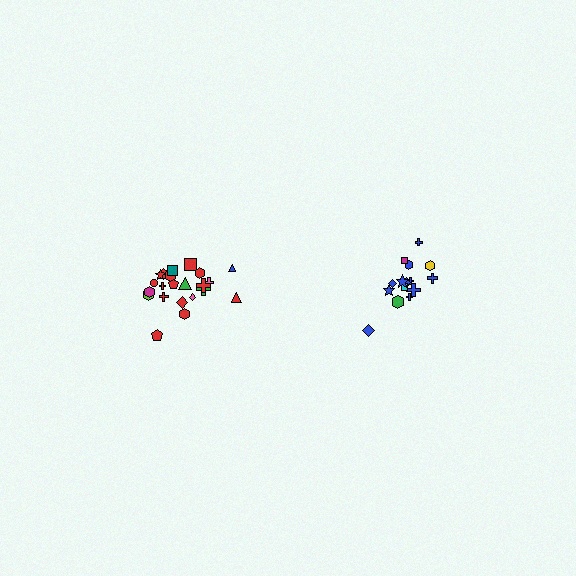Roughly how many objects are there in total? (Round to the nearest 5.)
Roughly 35 objects in total.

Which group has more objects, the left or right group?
The left group.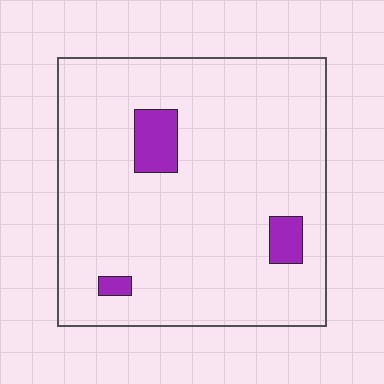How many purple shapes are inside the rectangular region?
3.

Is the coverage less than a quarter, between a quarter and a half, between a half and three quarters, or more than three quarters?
Less than a quarter.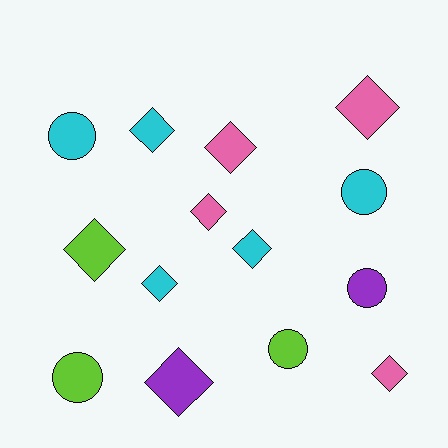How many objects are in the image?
There are 14 objects.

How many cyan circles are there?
There are 2 cyan circles.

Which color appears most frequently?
Cyan, with 5 objects.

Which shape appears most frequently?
Diamond, with 9 objects.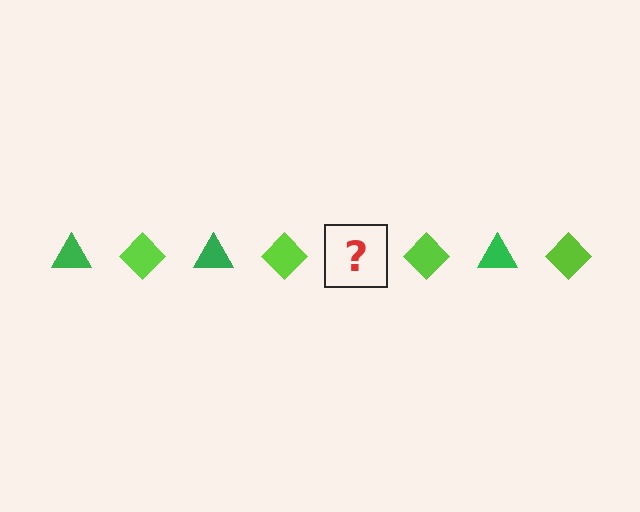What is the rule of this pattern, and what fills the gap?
The rule is that the pattern alternates between green triangle and lime diamond. The gap should be filled with a green triangle.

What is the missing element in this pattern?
The missing element is a green triangle.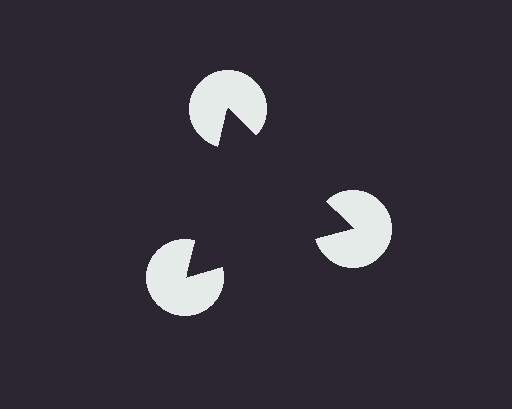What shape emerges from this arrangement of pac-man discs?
An illusory triangle — its edges are inferred from the aligned wedge cuts in the pac-man discs, not physically drawn.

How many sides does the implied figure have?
3 sides.